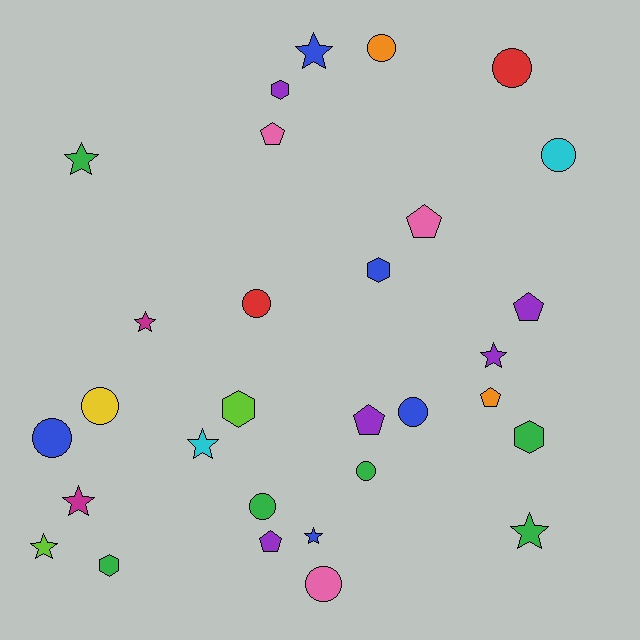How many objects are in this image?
There are 30 objects.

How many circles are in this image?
There are 10 circles.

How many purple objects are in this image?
There are 5 purple objects.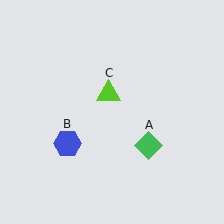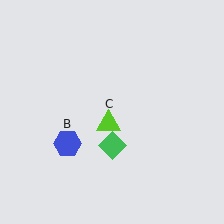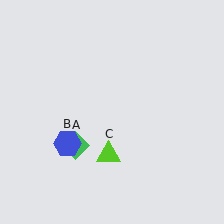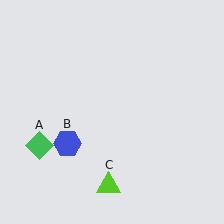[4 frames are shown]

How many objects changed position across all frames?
2 objects changed position: green diamond (object A), lime triangle (object C).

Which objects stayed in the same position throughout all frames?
Blue hexagon (object B) remained stationary.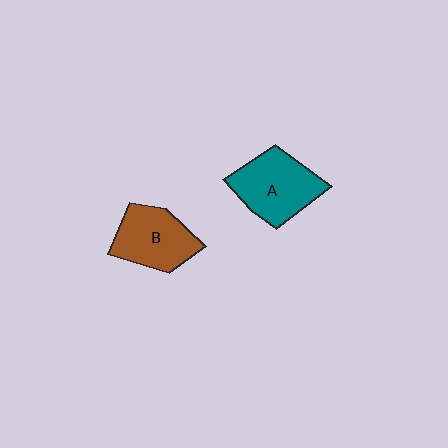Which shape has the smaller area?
Shape B (brown).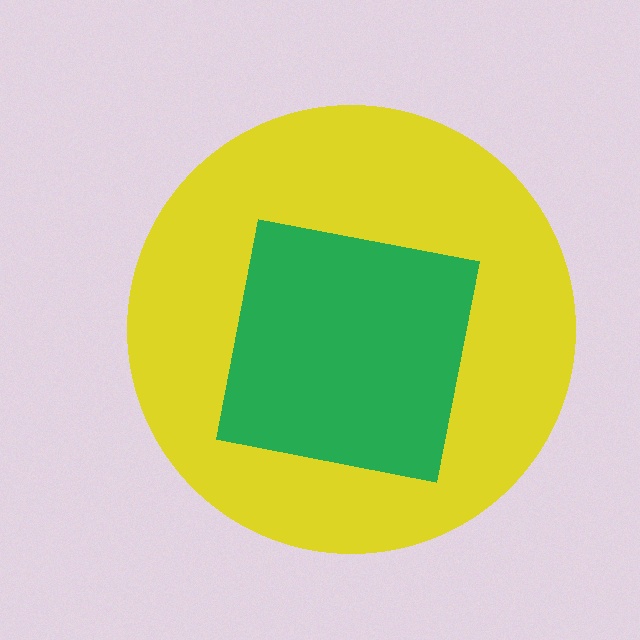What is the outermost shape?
The yellow circle.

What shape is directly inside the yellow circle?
The green square.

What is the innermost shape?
The green square.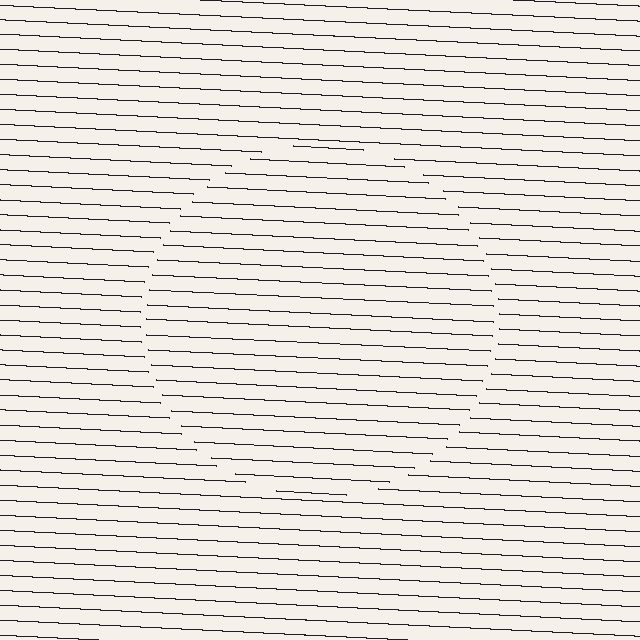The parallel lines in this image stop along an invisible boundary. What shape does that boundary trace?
An illusory circle. The interior of the shape contains the same grating, shifted by half a period — the contour is defined by the phase discontinuity where line-ends from the inner and outer gratings abut.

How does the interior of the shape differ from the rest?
The interior of the shape contains the same grating, shifted by half a period — the contour is defined by the phase discontinuity where line-ends from the inner and outer gratings abut.